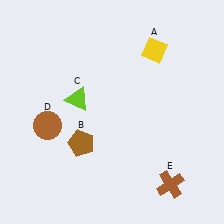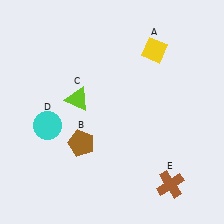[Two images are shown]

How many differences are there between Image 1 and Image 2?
There is 1 difference between the two images.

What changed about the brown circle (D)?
In Image 1, D is brown. In Image 2, it changed to cyan.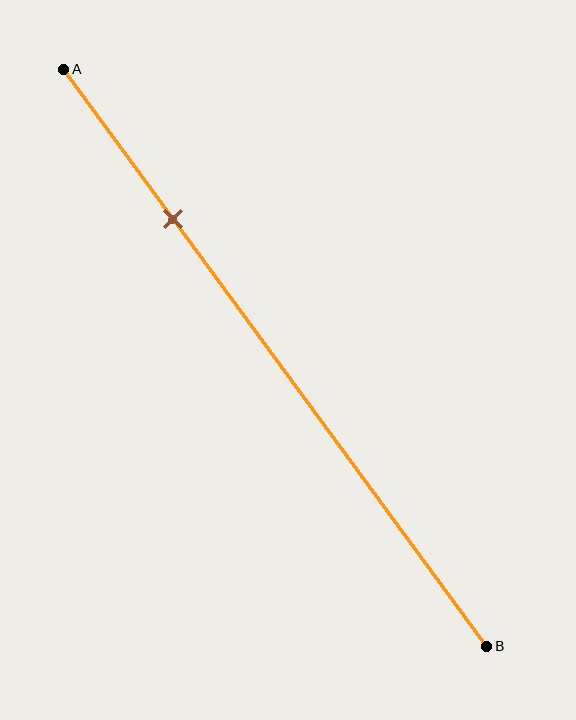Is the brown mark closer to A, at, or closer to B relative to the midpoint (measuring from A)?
The brown mark is closer to point A than the midpoint of segment AB.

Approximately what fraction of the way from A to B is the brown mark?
The brown mark is approximately 25% of the way from A to B.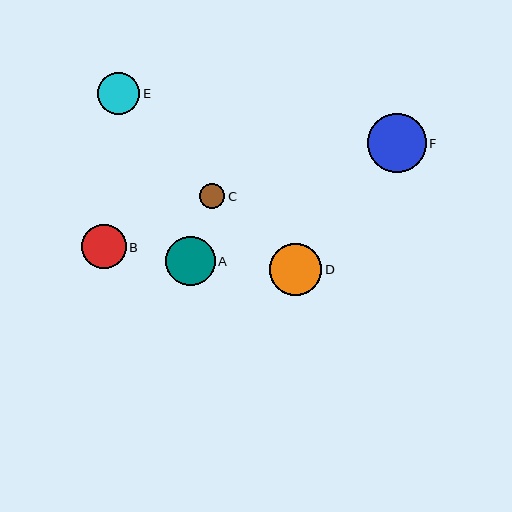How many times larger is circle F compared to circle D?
Circle F is approximately 1.1 times the size of circle D.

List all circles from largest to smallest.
From largest to smallest: F, D, A, B, E, C.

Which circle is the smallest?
Circle C is the smallest with a size of approximately 25 pixels.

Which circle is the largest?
Circle F is the largest with a size of approximately 59 pixels.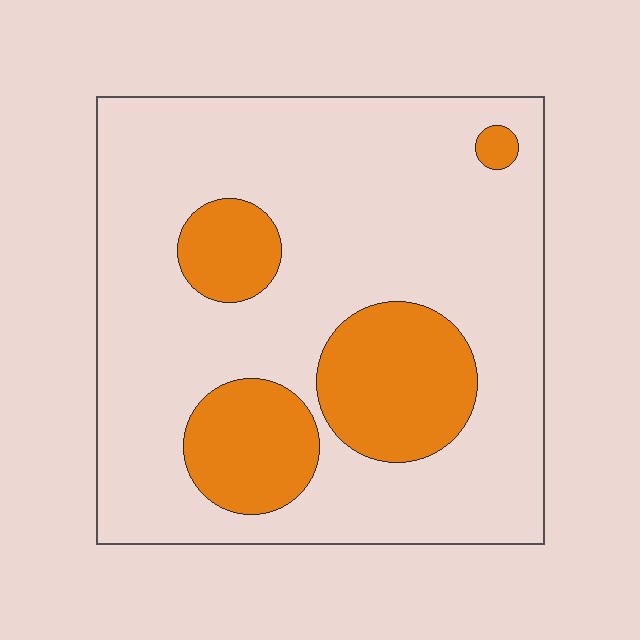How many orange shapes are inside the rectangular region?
4.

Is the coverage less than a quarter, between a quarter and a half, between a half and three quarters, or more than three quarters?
Less than a quarter.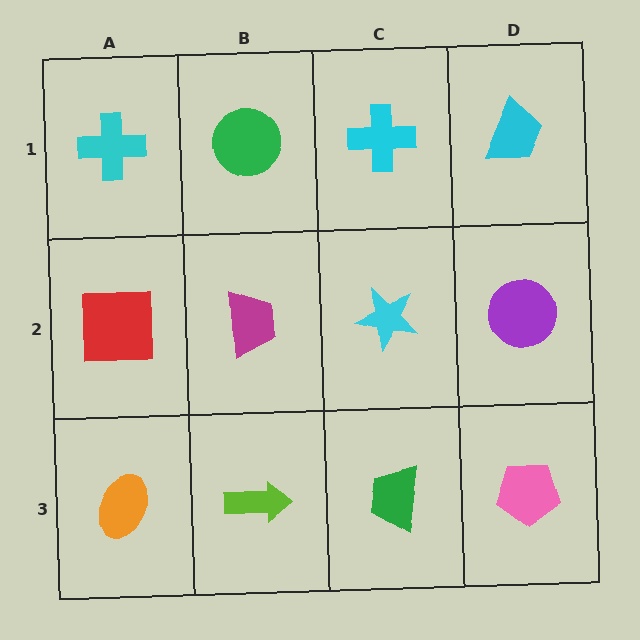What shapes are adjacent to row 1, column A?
A red square (row 2, column A), a green circle (row 1, column B).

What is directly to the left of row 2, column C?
A magenta trapezoid.